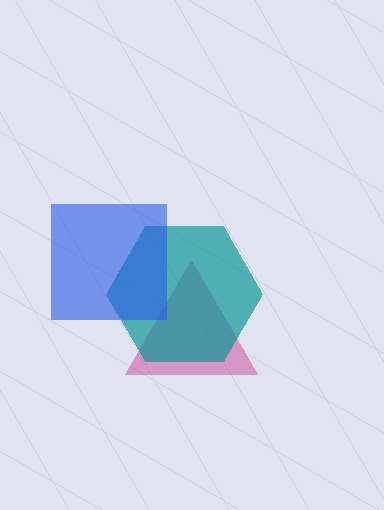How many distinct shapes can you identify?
There are 3 distinct shapes: a magenta triangle, a teal hexagon, a blue square.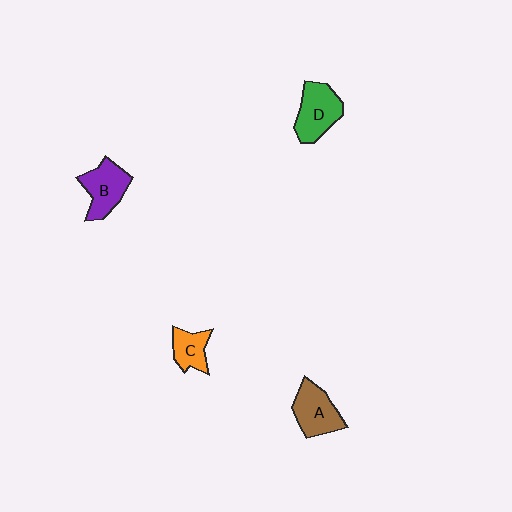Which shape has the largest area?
Shape D (green).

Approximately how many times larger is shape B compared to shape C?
Approximately 1.5 times.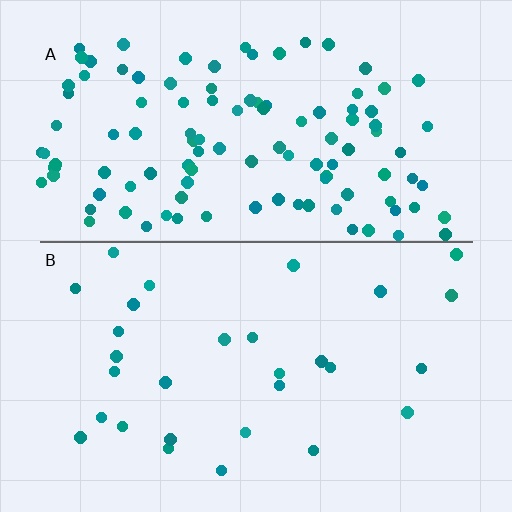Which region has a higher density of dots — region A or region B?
A (the top).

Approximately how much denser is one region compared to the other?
Approximately 3.9× — region A over region B.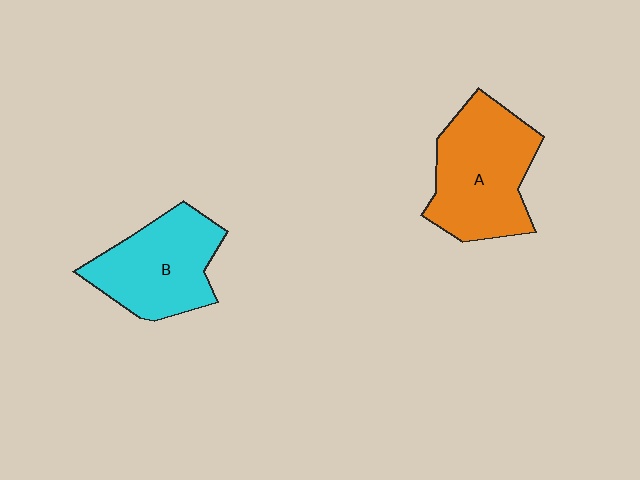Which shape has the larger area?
Shape A (orange).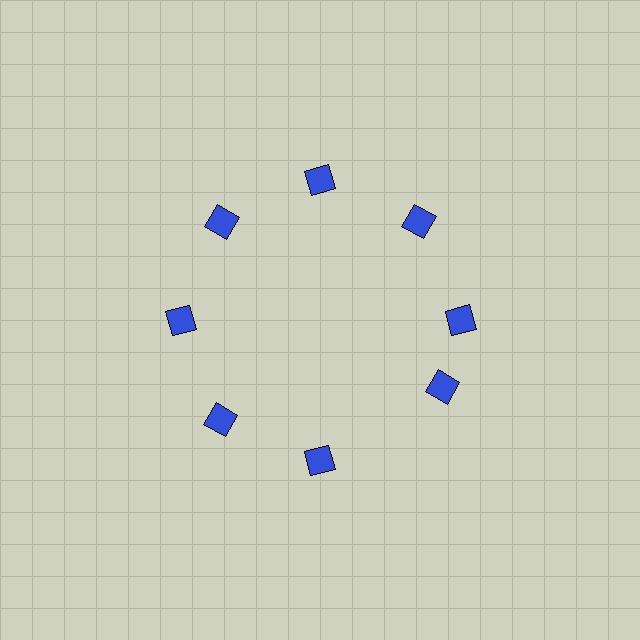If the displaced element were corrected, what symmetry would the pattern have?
It would have 8-fold rotational symmetry — the pattern would map onto itself every 45 degrees.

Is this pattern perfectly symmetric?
No. The 8 blue diamonds are arranged in a ring, but one element near the 4 o'clock position is rotated out of alignment along the ring, breaking the 8-fold rotational symmetry.